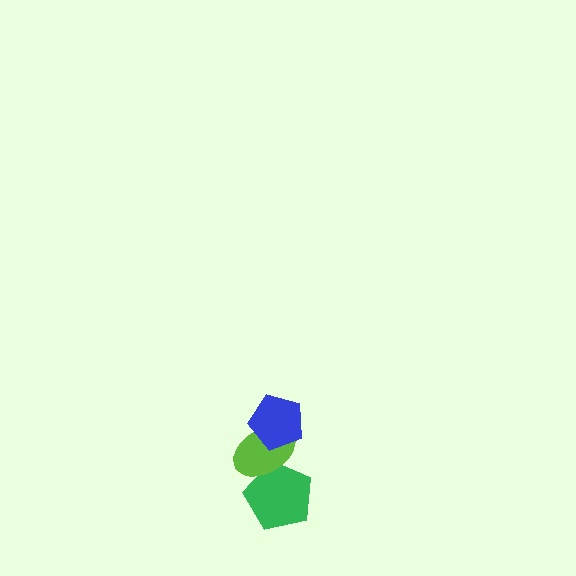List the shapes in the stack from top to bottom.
From top to bottom: the blue pentagon, the lime ellipse, the green pentagon.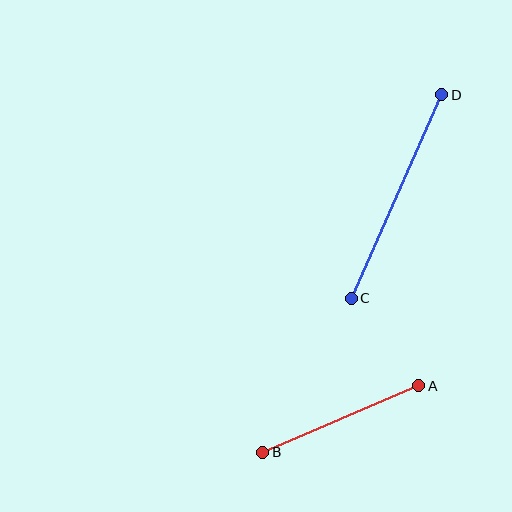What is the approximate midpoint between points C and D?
The midpoint is at approximately (396, 196) pixels.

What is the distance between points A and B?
The distance is approximately 170 pixels.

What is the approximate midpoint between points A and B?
The midpoint is at approximately (341, 419) pixels.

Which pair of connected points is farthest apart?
Points C and D are farthest apart.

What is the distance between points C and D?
The distance is approximately 223 pixels.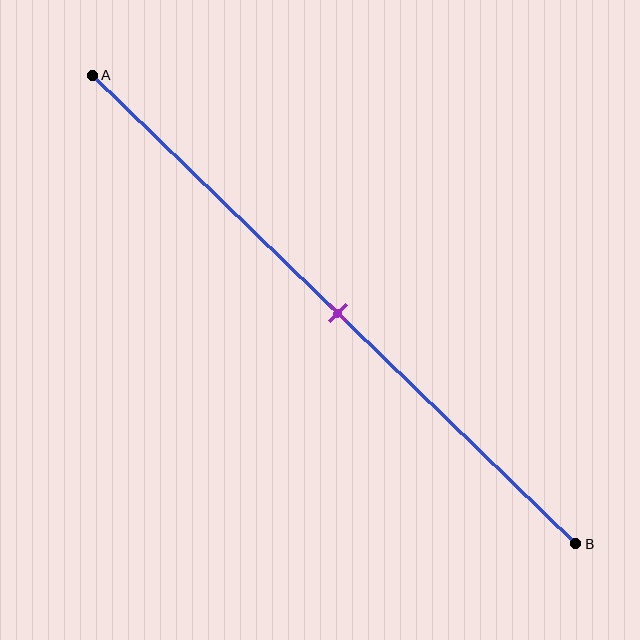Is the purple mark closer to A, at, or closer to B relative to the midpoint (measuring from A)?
The purple mark is approximately at the midpoint of segment AB.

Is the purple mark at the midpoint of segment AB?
Yes, the mark is approximately at the midpoint.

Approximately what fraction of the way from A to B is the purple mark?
The purple mark is approximately 50% of the way from A to B.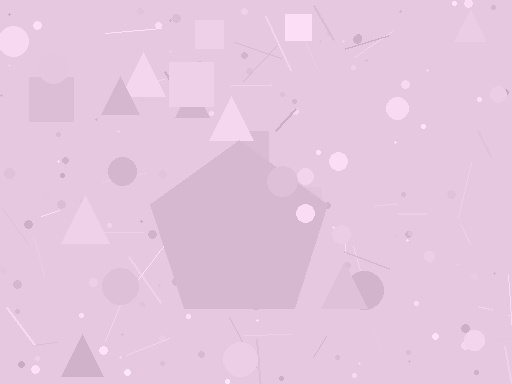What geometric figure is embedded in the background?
A pentagon is embedded in the background.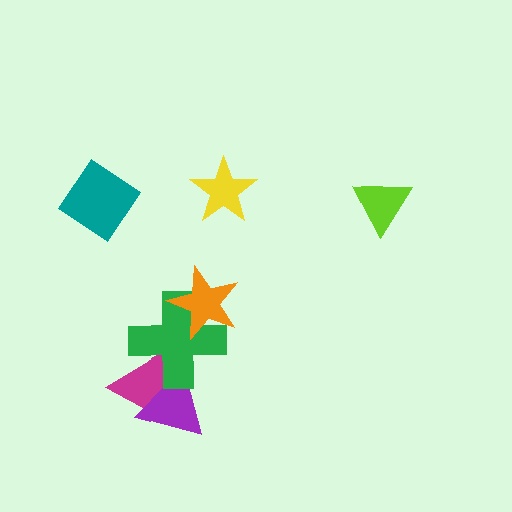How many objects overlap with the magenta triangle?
2 objects overlap with the magenta triangle.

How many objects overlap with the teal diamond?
0 objects overlap with the teal diamond.